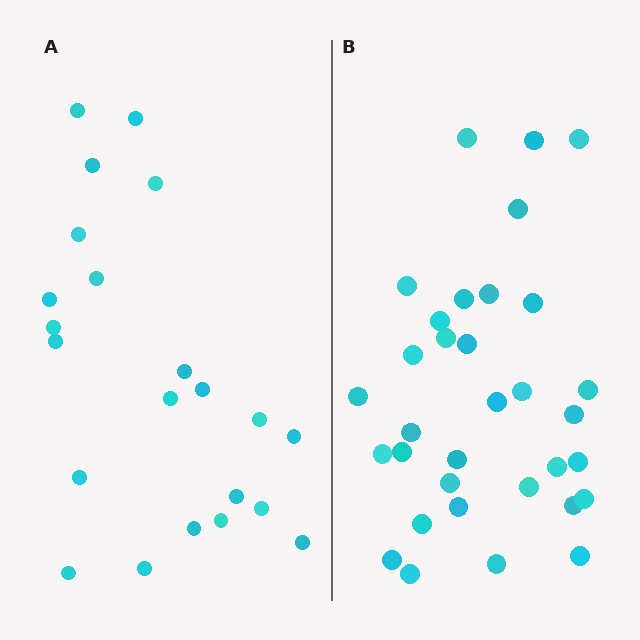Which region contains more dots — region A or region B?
Region B (the right region) has more dots.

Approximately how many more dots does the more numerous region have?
Region B has roughly 12 or so more dots than region A.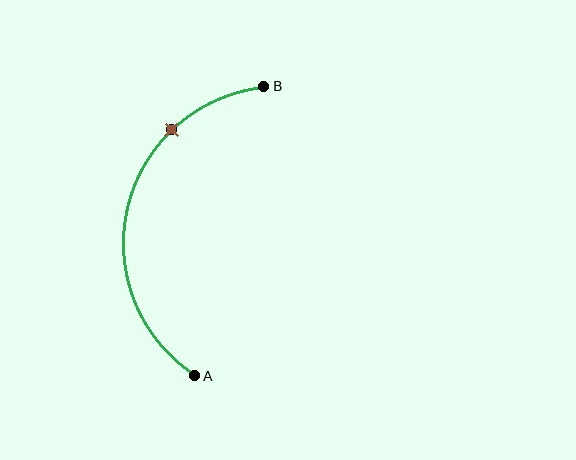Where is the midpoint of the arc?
The arc midpoint is the point on the curve farthest from the straight line joining A and B. It sits to the left of that line.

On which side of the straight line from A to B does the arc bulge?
The arc bulges to the left of the straight line connecting A and B.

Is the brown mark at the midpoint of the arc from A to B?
No. The brown mark lies on the arc but is closer to endpoint B. The arc midpoint would be at the point on the curve equidistant along the arc from both A and B.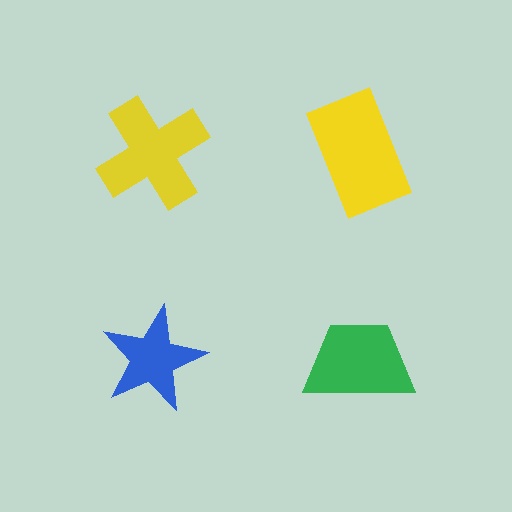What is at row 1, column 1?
A yellow cross.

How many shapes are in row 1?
2 shapes.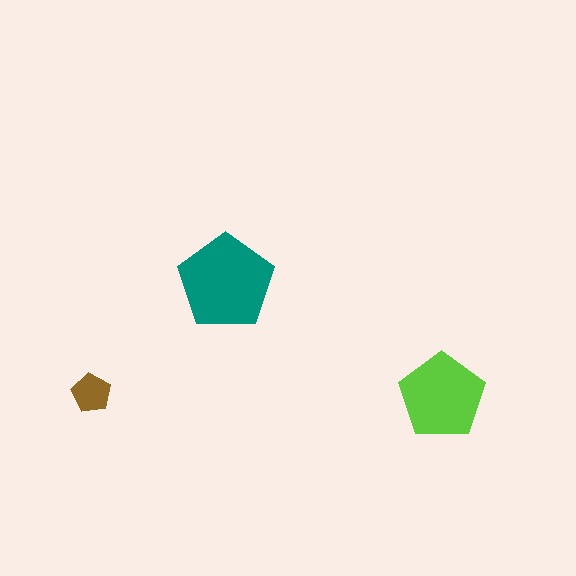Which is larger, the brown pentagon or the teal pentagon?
The teal one.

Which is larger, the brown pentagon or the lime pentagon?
The lime one.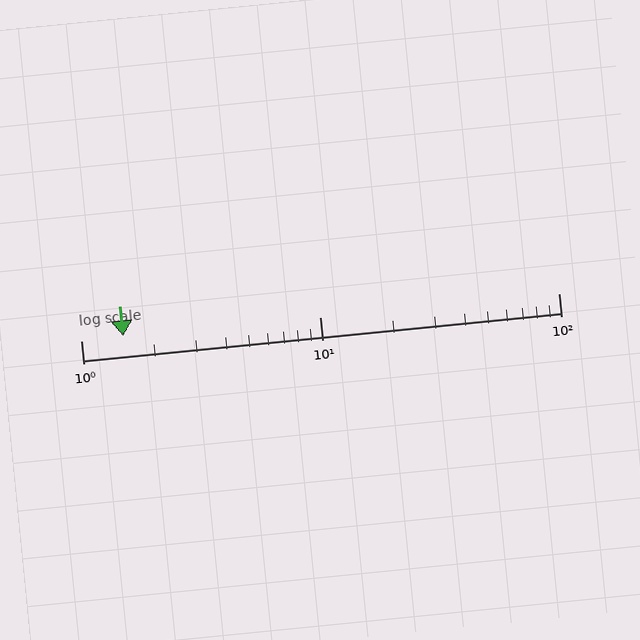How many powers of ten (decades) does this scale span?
The scale spans 2 decades, from 1 to 100.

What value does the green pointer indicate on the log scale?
The pointer indicates approximately 1.5.